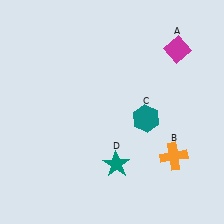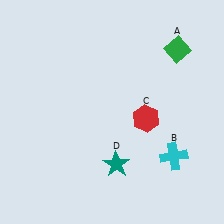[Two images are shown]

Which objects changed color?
A changed from magenta to green. B changed from orange to cyan. C changed from teal to red.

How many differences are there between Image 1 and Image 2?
There are 3 differences between the two images.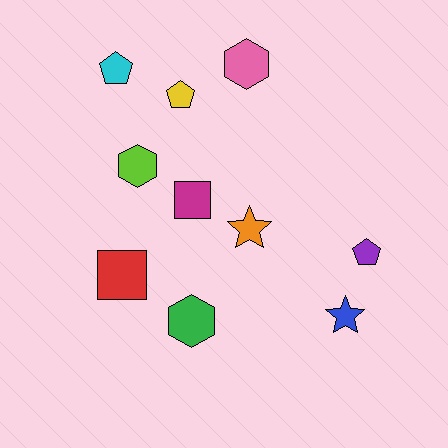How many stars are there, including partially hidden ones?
There are 2 stars.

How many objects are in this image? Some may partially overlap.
There are 10 objects.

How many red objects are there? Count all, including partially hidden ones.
There is 1 red object.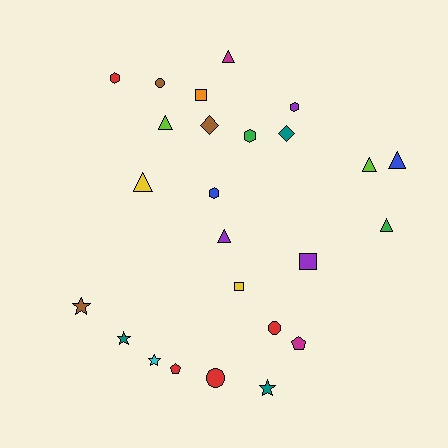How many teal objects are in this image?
There are 3 teal objects.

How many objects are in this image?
There are 25 objects.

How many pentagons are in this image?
There are 2 pentagons.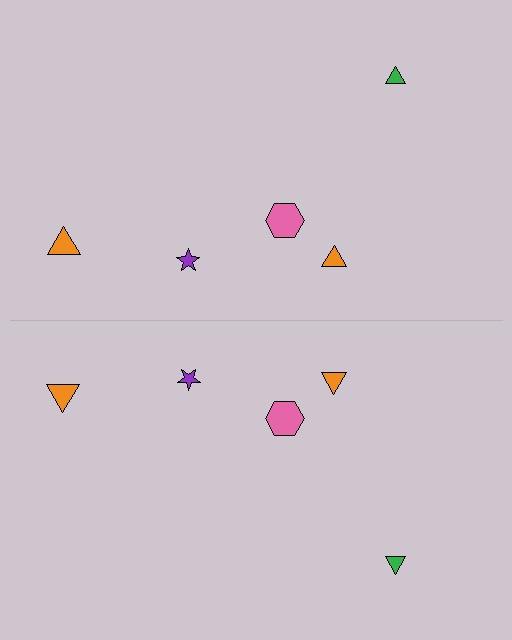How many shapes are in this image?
There are 10 shapes in this image.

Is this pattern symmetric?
Yes, this pattern has bilateral (reflection) symmetry.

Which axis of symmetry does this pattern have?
The pattern has a horizontal axis of symmetry running through the center of the image.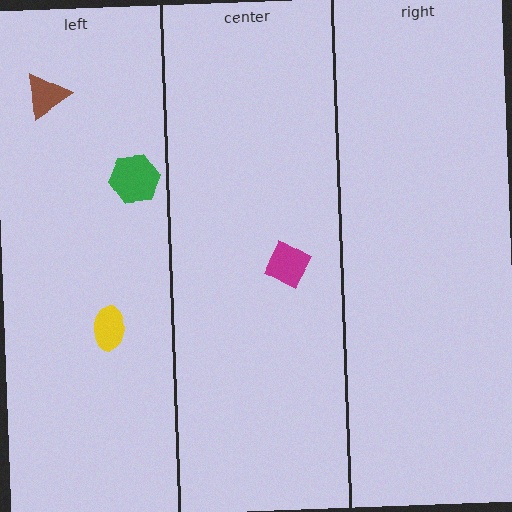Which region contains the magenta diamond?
The center region.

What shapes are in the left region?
The yellow ellipse, the green hexagon, the brown triangle.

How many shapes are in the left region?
3.